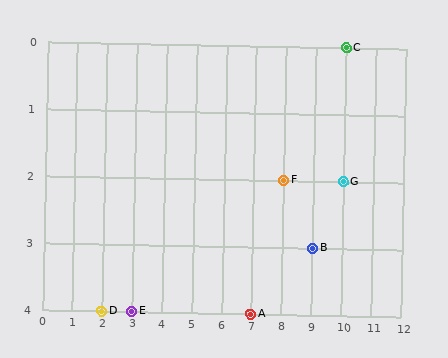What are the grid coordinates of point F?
Point F is at grid coordinates (8, 2).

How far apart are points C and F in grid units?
Points C and F are 2 columns and 2 rows apart (about 2.8 grid units diagonally).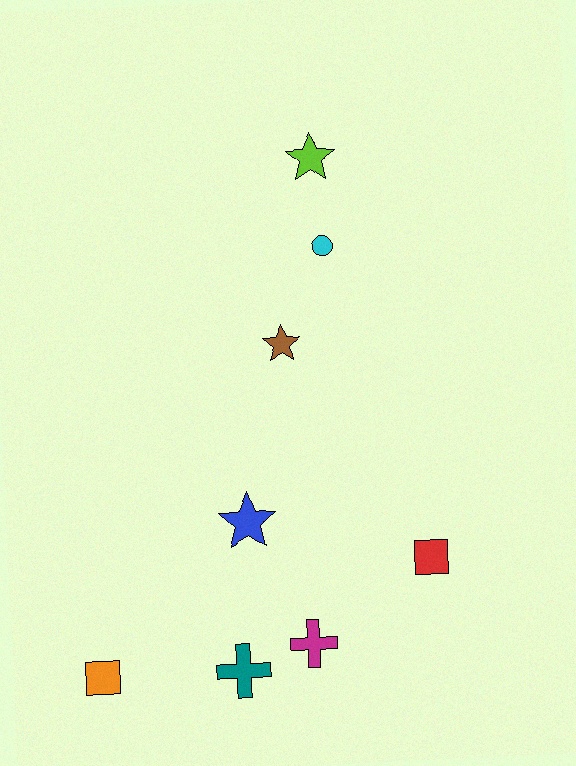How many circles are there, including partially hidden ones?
There is 1 circle.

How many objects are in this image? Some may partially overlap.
There are 8 objects.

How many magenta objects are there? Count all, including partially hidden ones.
There is 1 magenta object.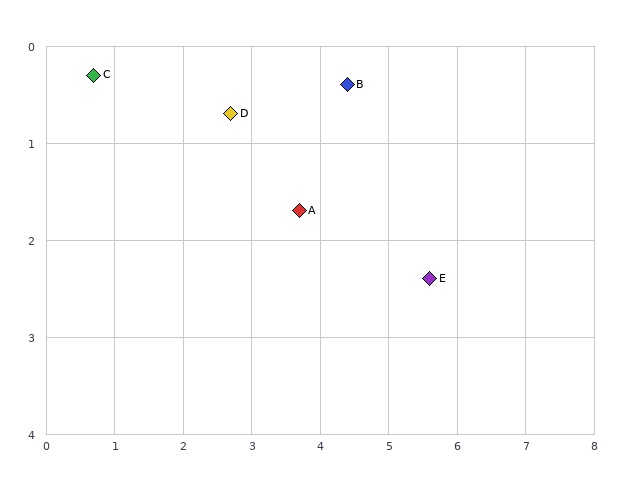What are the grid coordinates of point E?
Point E is at approximately (5.6, 2.4).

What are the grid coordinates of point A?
Point A is at approximately (3.7, 1.7).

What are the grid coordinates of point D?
Point D is at approximately (2.7, 0.7).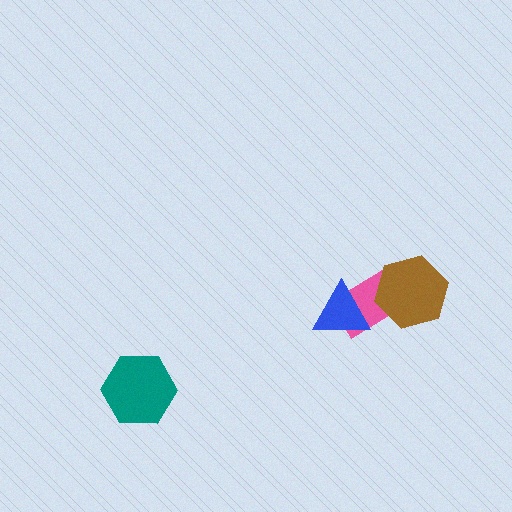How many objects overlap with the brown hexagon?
1 object overlaps with the brown hexagon.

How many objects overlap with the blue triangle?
1 object overlaps with the blue triangle.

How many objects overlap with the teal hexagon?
0 objects overlap with the teal hexagon.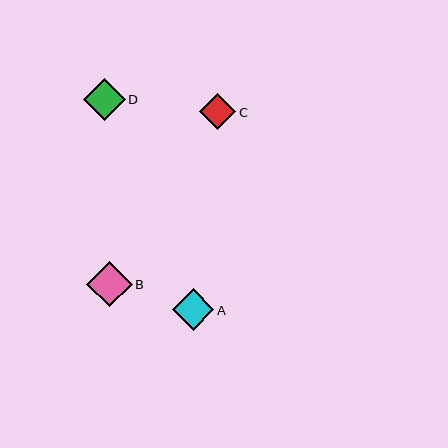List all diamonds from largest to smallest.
From largest to smallest: B, D, A, C.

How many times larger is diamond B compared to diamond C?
Diamond B is approximately 1.3 times the size of diamond C.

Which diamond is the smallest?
Diamond C is the smallest with a size of approximately 36 pixels.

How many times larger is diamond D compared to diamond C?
Diamond D is approximately 1.2 times the size of diamond C.